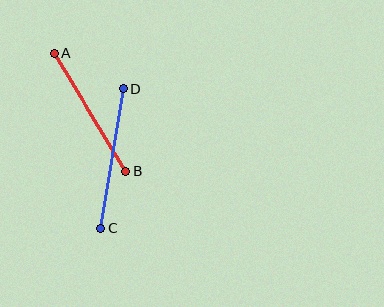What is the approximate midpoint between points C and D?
The midpoint is at approximately (112, 158) pixels.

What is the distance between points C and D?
The distance is approximately 141 pixels.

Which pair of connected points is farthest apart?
Points C and D are farthest apart.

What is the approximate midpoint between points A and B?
The midpoint is at approximately (90, 112) pixels.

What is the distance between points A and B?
The distance is approximately 137 pixels.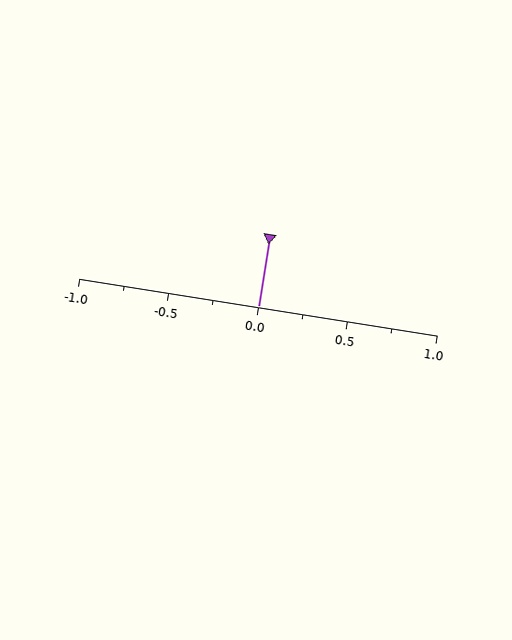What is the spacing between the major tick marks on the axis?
The major ticks are spaced 0.5 apart.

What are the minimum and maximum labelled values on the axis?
The axis runs from -1.0 to 1.0.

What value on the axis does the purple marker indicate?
The marker indicates approximately 0.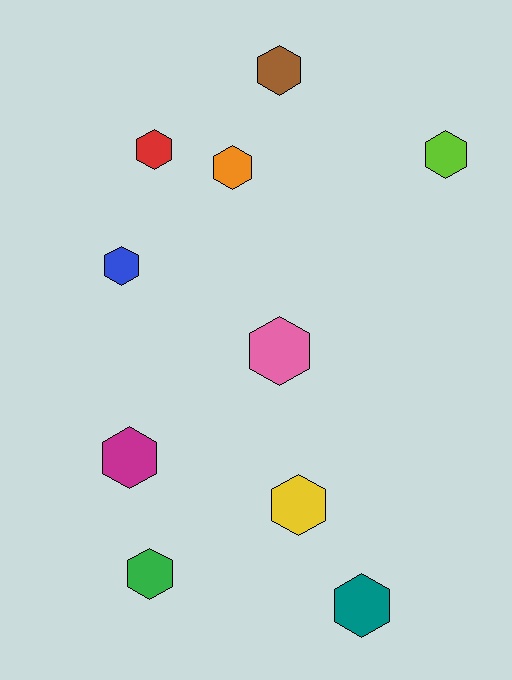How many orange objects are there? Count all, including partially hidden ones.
There is 1 orange object.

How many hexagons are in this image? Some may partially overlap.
There are 10 hexagons.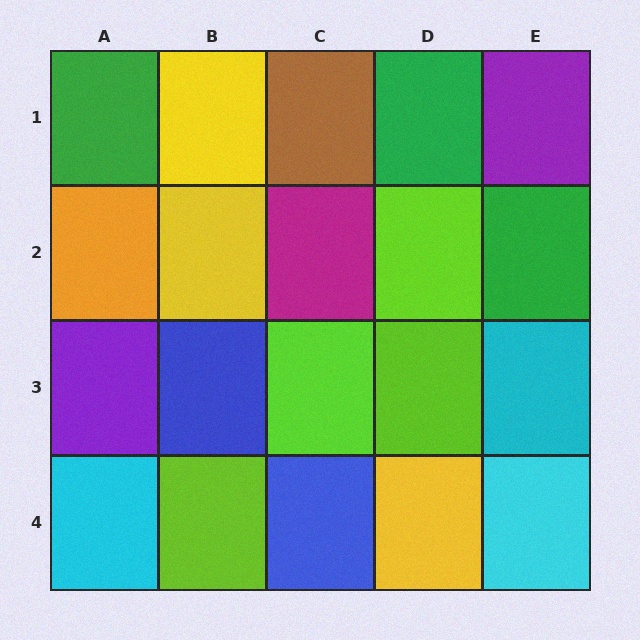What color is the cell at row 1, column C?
Brown.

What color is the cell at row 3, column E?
Cyan.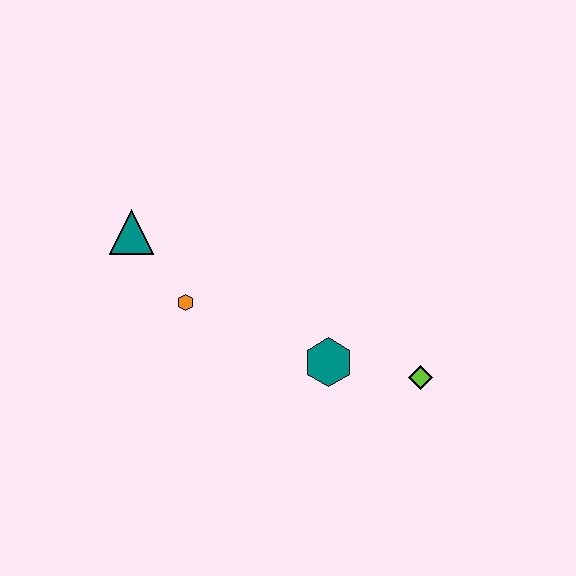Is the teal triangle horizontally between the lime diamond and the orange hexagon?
No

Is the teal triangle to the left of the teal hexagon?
Yes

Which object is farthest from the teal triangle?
The lime diamond is farthest from the teal triangle.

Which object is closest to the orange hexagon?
The teal triangle is closest to the orange hexagon.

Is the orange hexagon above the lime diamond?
Yes